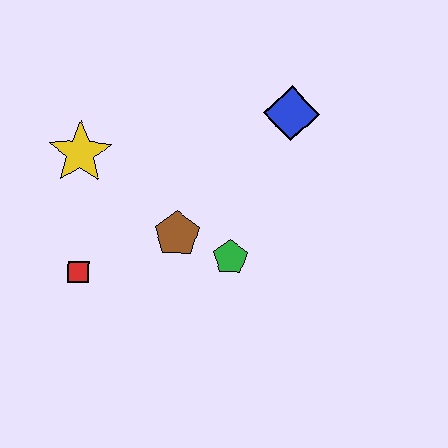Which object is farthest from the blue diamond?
The red square is farthest from the blue diamond.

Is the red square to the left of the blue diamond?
Yes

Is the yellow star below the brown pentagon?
No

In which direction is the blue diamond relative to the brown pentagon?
The blue diamond is above the brown pentagon.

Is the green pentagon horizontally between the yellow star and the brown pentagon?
No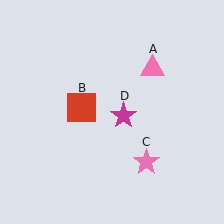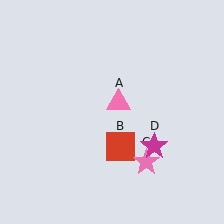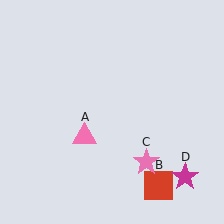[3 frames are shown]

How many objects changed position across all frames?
3 objects changed position: pink triangle (object A), red square (object B), magenta star (object D).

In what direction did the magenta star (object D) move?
The magenta star (object D) moved down and to the right.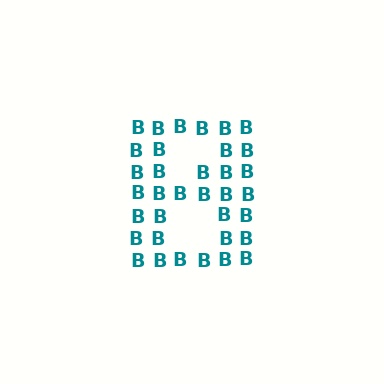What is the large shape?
The large shape is the letter B.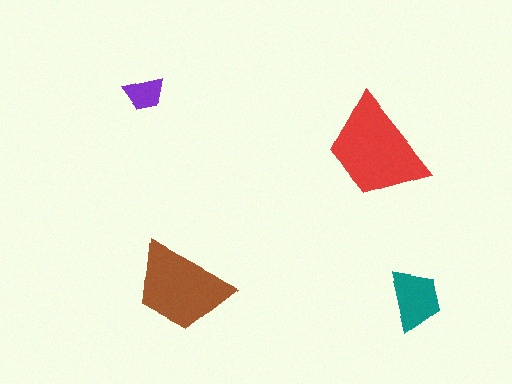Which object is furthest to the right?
The teal trapezoid is rightmost.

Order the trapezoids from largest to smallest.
the red one, the brown one, the teal one, the purple one.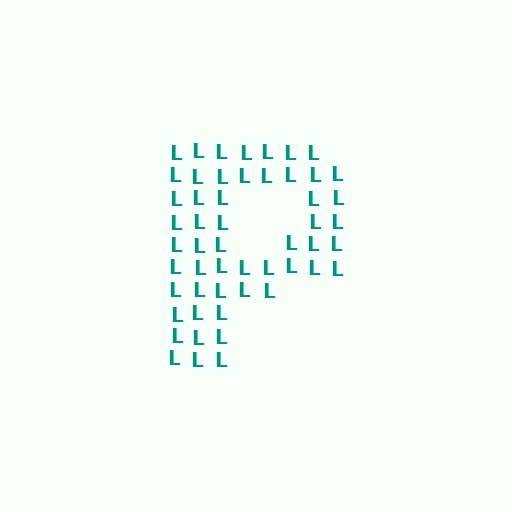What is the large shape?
The large shape is the letter P.